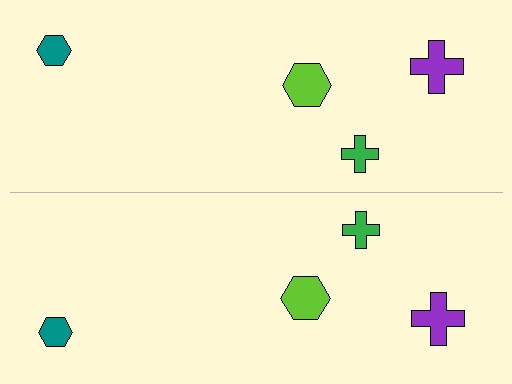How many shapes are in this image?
There are 8 shapes in this image.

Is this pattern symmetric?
Yes, this pattern has bilateral (reflection) symmetry.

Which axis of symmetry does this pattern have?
The pattern has a horizontal axis of symmetry running through the center of the image.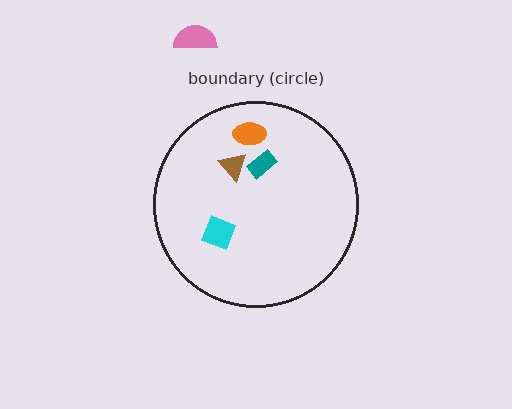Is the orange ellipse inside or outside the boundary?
Inside.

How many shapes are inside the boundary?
4 inside, 1 outside.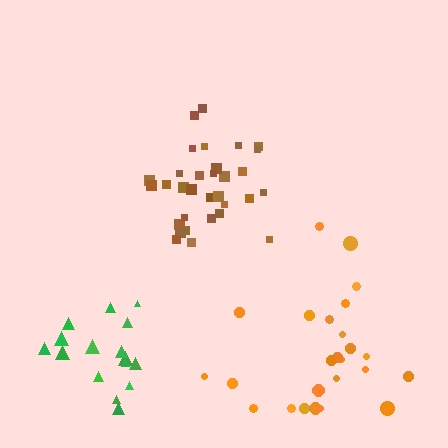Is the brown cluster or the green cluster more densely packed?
Brown.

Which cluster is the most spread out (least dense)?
Orange.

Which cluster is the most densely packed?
Brown.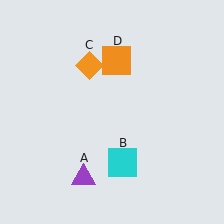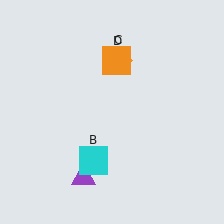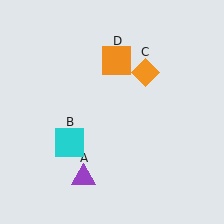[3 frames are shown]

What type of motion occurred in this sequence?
The cyan square (object B), orange diamond (object C) rotated clockwise around the center of the scene.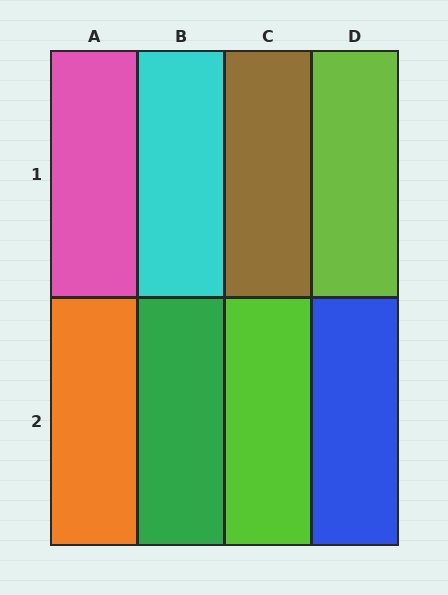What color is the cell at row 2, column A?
Orange.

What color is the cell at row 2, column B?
Green.